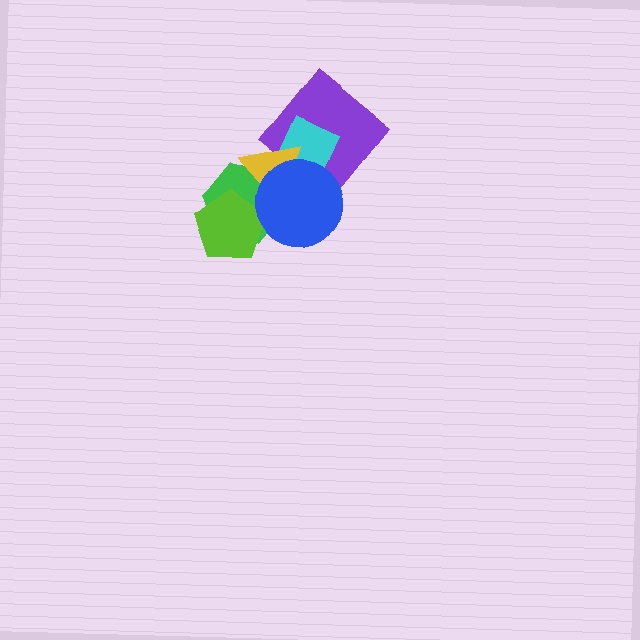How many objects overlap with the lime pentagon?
2 objects overlap with the lime pentagon.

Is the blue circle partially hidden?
No, no other shape covers it.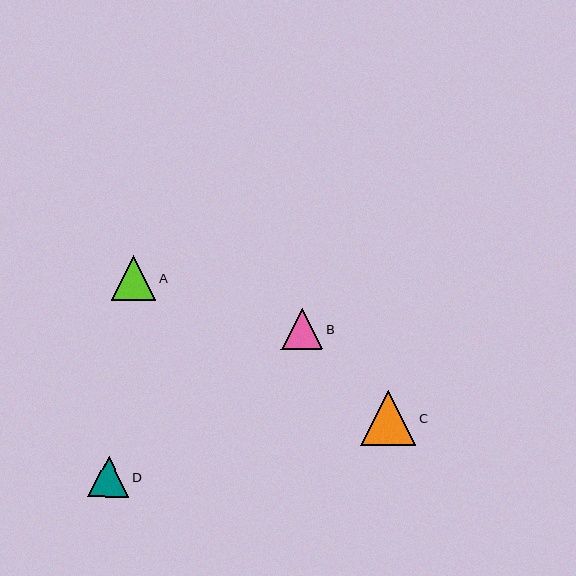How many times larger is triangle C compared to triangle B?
Triangle C is approximately 1.3 times the size of triangle B.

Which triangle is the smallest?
Triangle D is the smallest with a size of approximately 41 pixels.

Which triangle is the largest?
Triangle C is the largest with a size of approximately 55 pixels.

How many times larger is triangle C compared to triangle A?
Triangle C is approximately 1.2 times the size of triangle A.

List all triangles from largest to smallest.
From largest to smallest: C, A, B, D.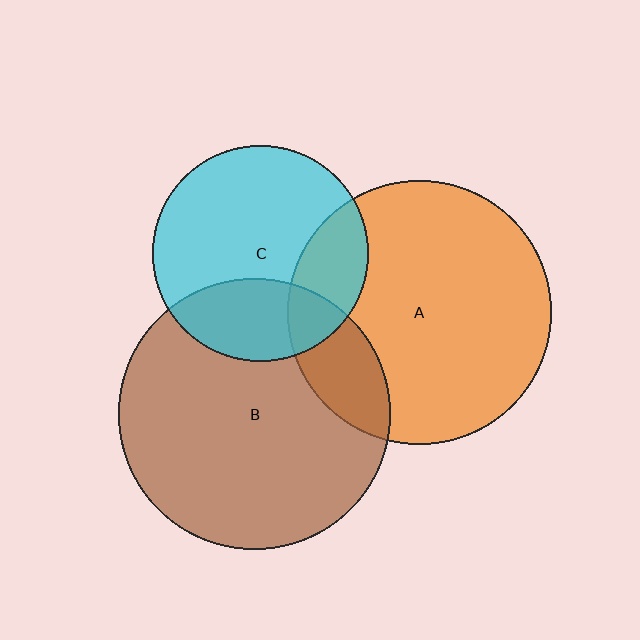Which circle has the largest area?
Circle B (brown).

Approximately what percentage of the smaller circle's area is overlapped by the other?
Approximately 20%.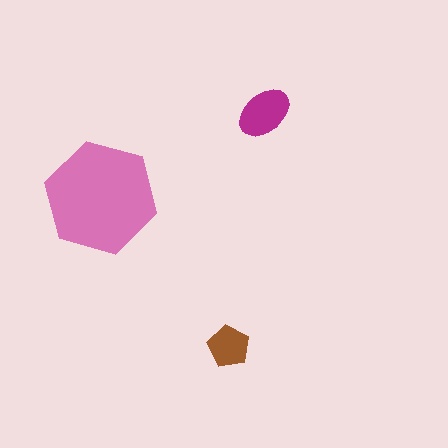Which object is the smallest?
The brown pentagon.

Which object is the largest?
The pink hexagon.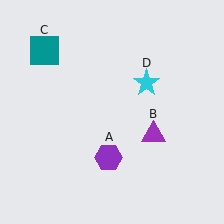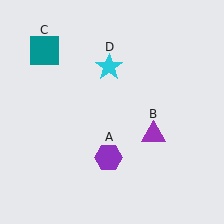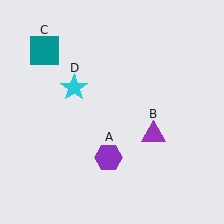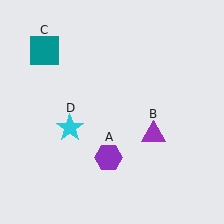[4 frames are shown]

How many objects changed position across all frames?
1 object changed position: cyan star (object D).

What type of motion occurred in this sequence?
The cyan star (object D) rotated counterclockwise around the center of the scene.